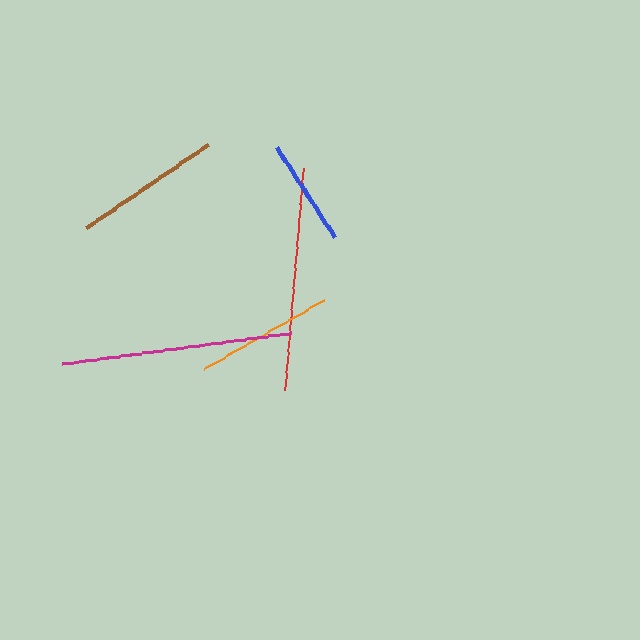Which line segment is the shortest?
The blue line is the shortest at approximately 106 pixels.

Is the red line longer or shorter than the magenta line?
The magenta line is longer than the red line.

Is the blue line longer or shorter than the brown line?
The brown line is longer than the blue line.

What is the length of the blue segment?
The blue segment is approximately 106 pixels long.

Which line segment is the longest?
The magenta line is the longest at approximately 232 pixels.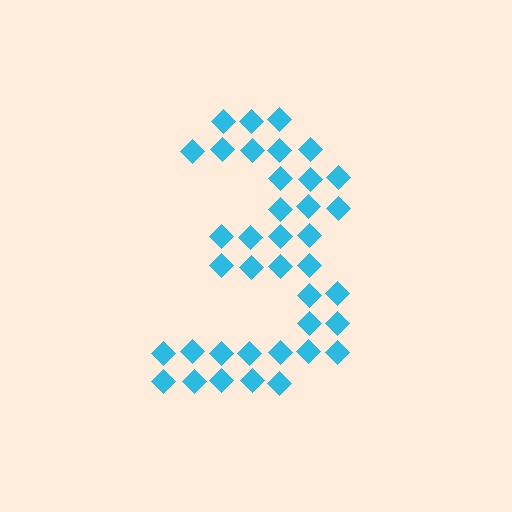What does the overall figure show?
The overall figure shows the digit 3.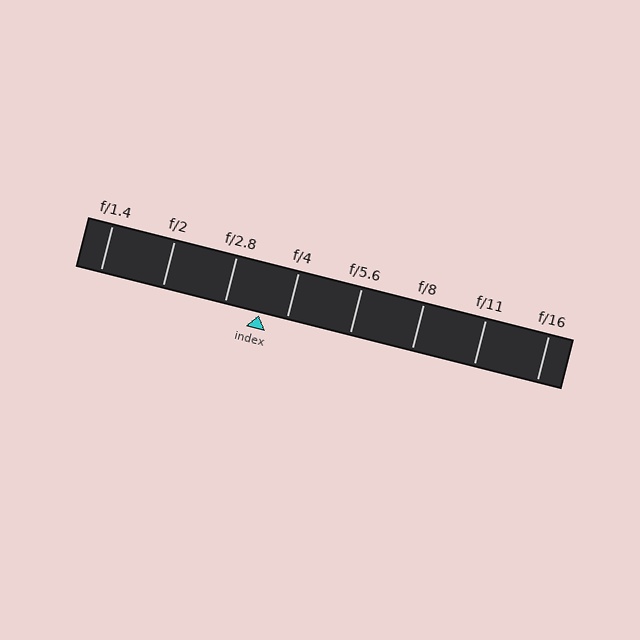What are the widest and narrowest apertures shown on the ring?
The widest aperture shown is f/1.4 and the narrowest is f/16.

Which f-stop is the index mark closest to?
The index mark is closest to f/4.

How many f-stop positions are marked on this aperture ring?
There are 8 f-stop positions marked.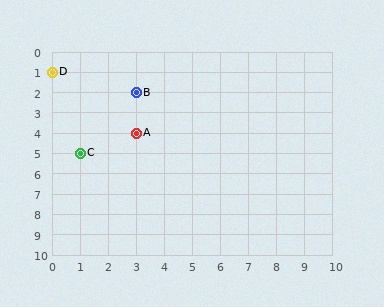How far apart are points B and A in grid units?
Points B and A are 2 rows apart.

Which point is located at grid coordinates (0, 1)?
Point D is at (0, 1).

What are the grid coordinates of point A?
Point A is at grid coordinates (3, 4).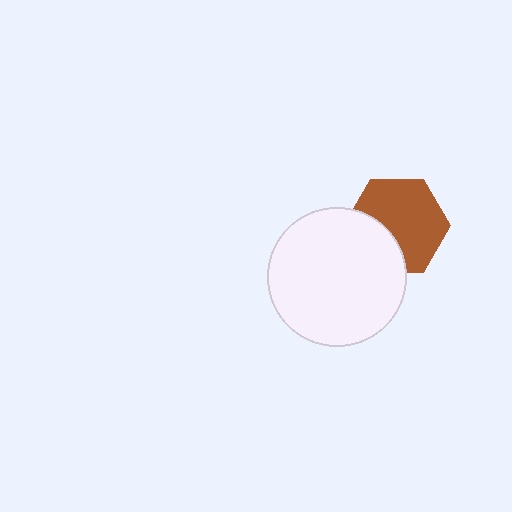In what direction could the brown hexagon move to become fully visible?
The brown hexagon could move toward the upper-right. That would shift it out from behind the white circle entirely.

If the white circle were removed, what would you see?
You would see the complete brown hexagon.